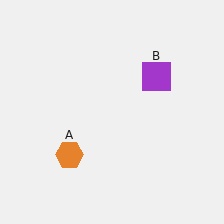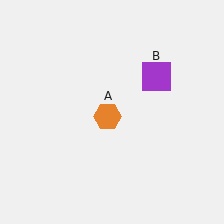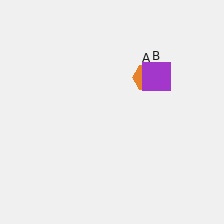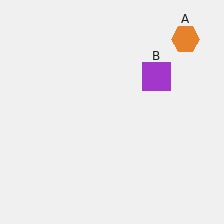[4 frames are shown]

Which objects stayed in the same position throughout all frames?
Purple square (object B) remained stationary.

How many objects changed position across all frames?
1 object changed position: orange hexagon (object A).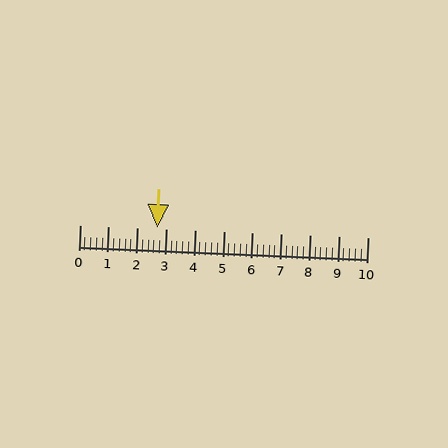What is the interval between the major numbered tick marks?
The major tick marks are spaced 1 units apart.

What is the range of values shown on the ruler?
The ruler shows values from 0 to 10.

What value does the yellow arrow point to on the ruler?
The yellow arrow points to approximately 2.7.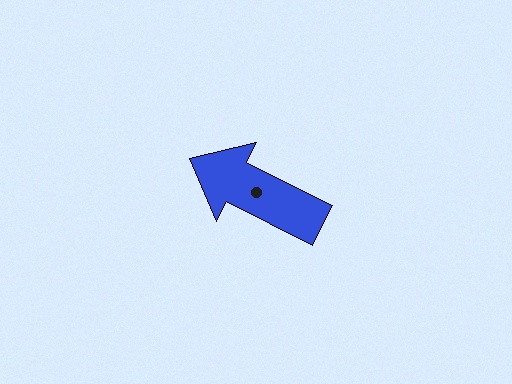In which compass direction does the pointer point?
Northwest.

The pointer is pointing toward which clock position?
Roughly 10 o'clock.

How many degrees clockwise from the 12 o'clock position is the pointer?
Approximately 297 degrees.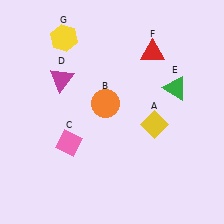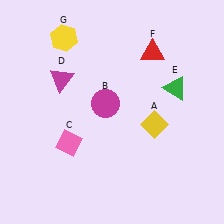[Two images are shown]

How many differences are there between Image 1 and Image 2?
There is 1 difference between the two images.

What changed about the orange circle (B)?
In Image 1, B is orange. In Image 2, it changed to magenta.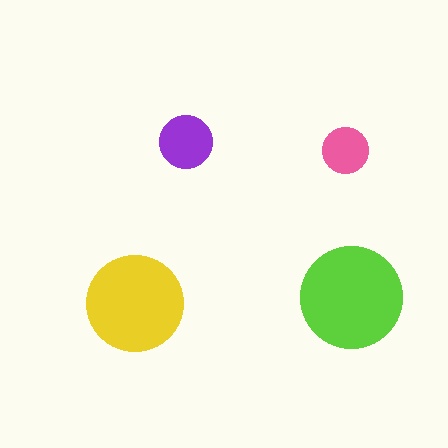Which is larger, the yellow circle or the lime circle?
The lime one.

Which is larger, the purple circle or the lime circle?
The lime one.